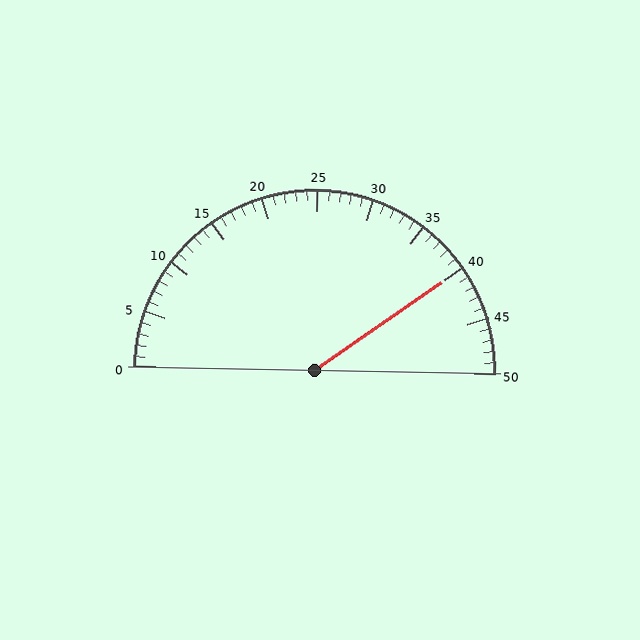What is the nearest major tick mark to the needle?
The nearest major tick mark is 40.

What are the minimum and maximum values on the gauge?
The gauge ranges from 0 to 50.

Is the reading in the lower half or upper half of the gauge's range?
The reading is in the upper half of the range (0 to 50).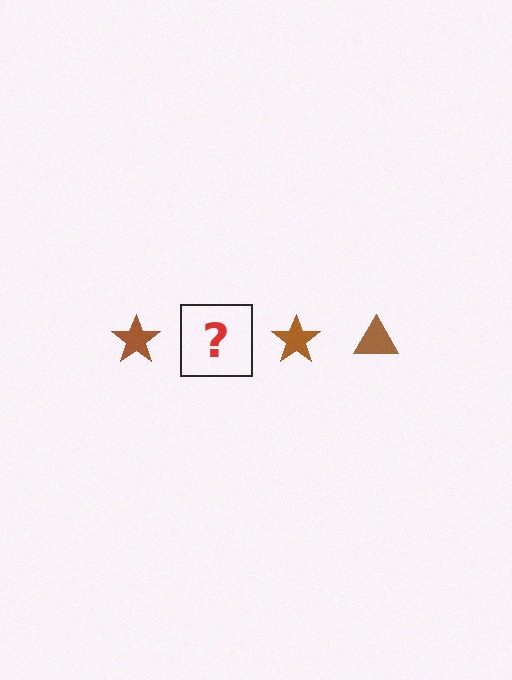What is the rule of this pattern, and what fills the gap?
The rule is that the pattern cycles through star, triangle shapes in brown. The gap should be filled with a brown triangle.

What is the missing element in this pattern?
The missing element is a brown triangle.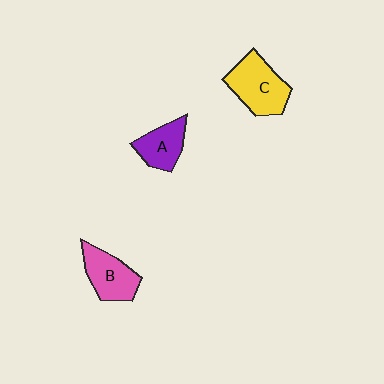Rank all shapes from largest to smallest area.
From largest to smallest: C (yellow), B (pink), A (purple).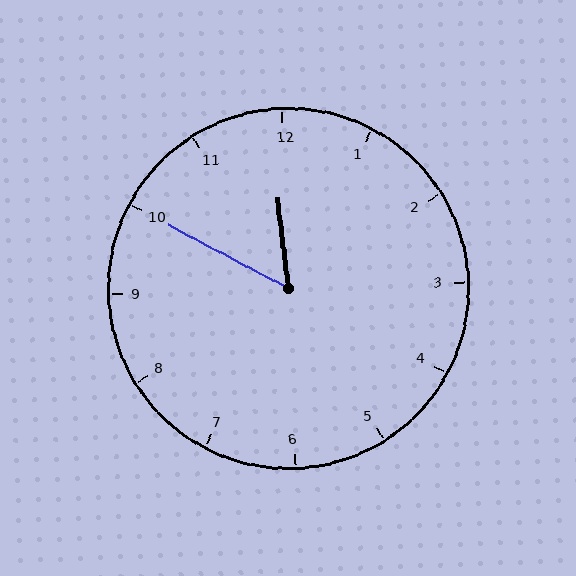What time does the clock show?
11:50.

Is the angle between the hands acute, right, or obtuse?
It is acute.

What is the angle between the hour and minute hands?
Approximately 55 degrees.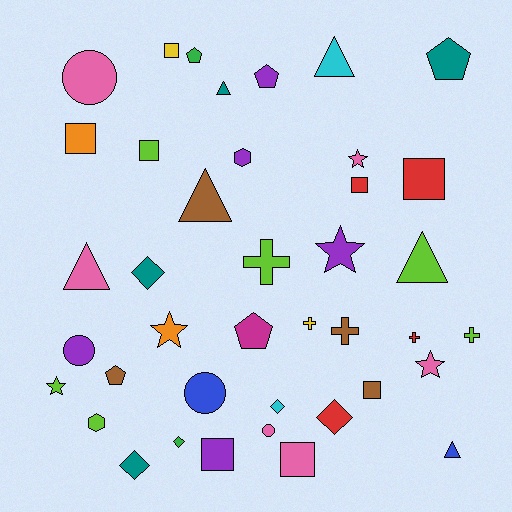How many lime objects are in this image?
There are 6 lime objects.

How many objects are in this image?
There are 40 objects.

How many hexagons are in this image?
There are 2 hexagons.